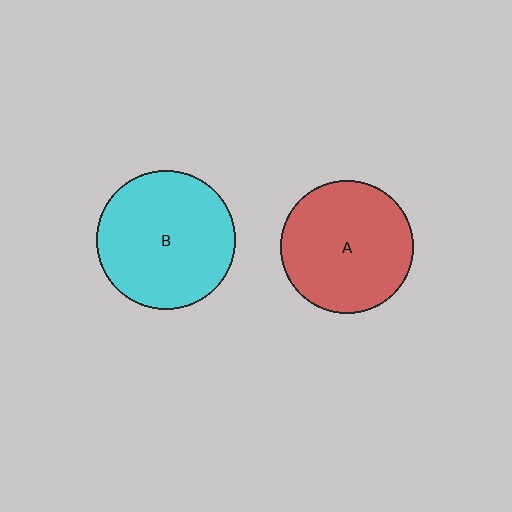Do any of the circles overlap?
No, none of the circles overlap.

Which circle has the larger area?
Circle B (cyan).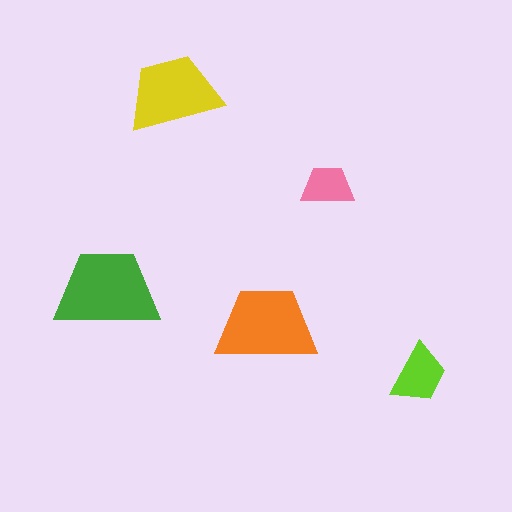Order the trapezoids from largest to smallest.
the green one, the orange one, the yellow one, the lime one, the pink one.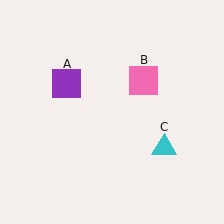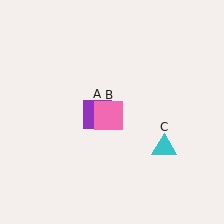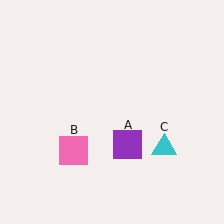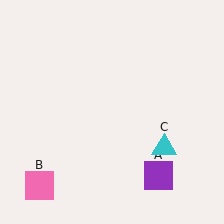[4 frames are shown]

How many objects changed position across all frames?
2 objects changed position: purple square (object A), pink square (object B).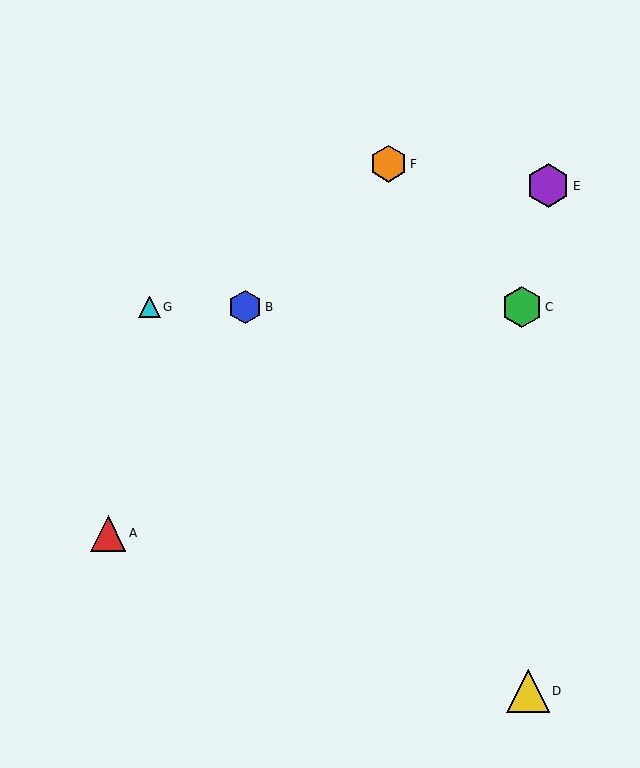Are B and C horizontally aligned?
Yes, both are at y≈307.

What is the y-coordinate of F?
Object F is at y≈164.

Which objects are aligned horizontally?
Objects B, C, G are aligned horizontally.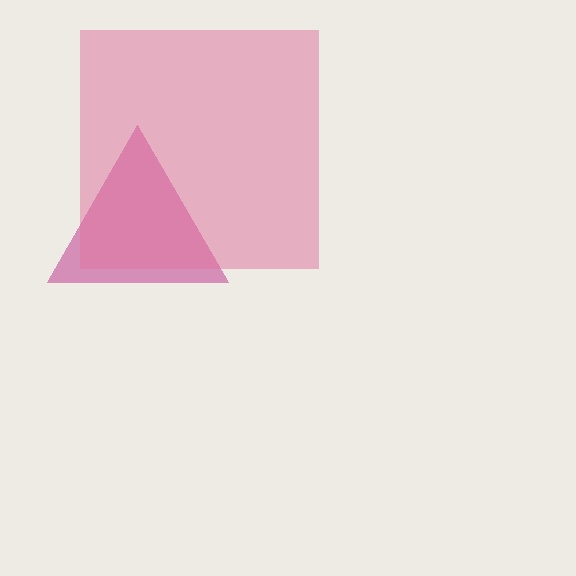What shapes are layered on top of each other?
The layered shapes are: a magenta triangle, a pink square.